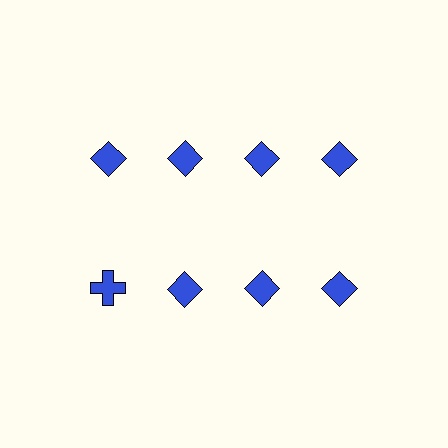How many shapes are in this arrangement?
There are 8 shapes arranged in a grid pattern.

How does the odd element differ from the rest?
It has a different shape: cross instead of diamond.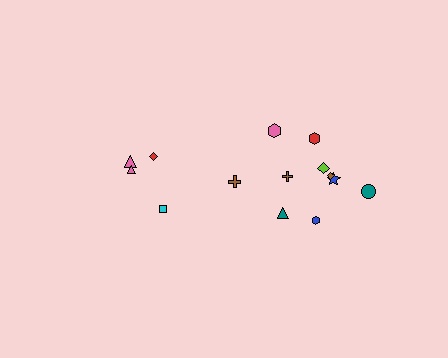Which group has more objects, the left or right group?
The right group.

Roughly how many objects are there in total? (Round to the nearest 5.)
Roughly 15 objects in total.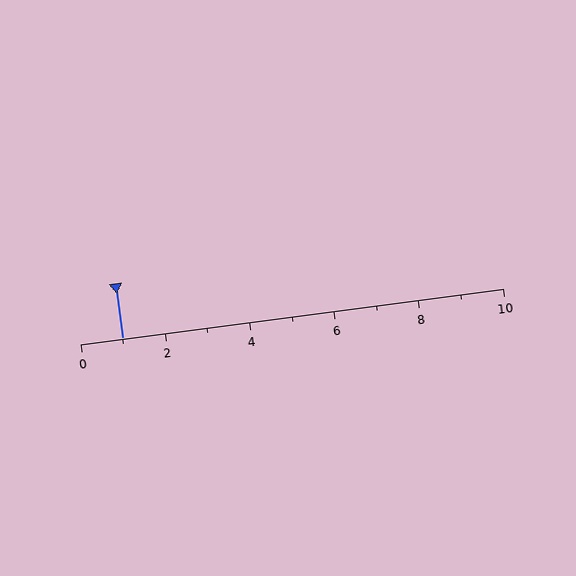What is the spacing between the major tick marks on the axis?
The major ticks are spaced 2 apart.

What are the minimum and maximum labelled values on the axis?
The axis runs from 0 to 10.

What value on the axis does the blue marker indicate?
The marker indicates approximately 1.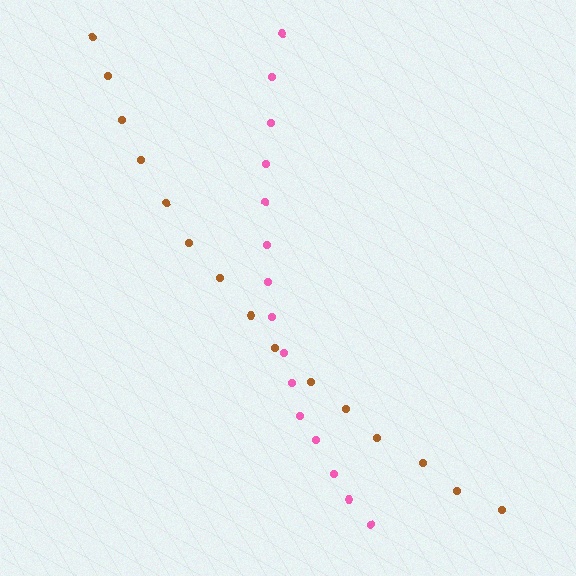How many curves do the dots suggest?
There are 2 distinct paths.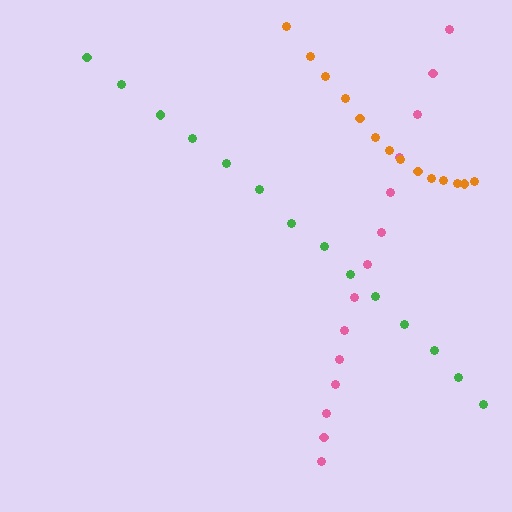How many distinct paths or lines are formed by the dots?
There are 3 distinct paths.